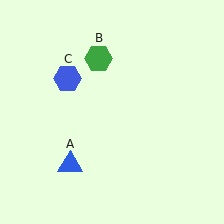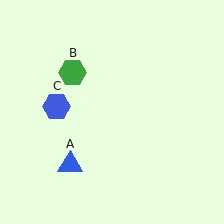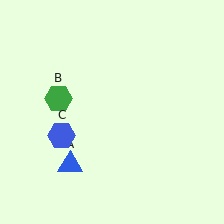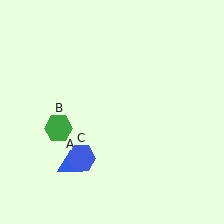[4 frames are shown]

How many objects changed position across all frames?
2 objects changed position: green hexagon (object B), blue hexagon (object C).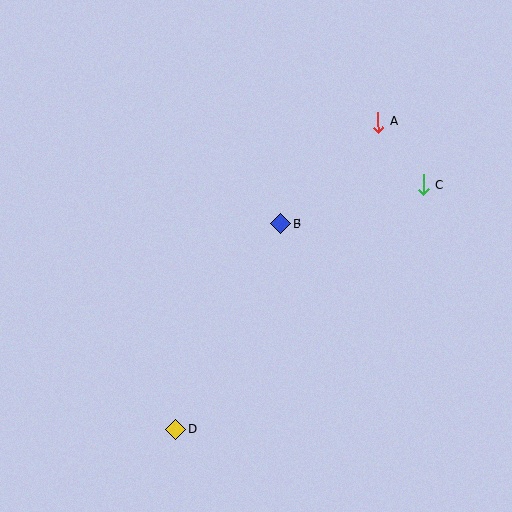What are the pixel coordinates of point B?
Point B is at (280, 224).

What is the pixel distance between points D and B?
The distance between D and B is 230 pixels.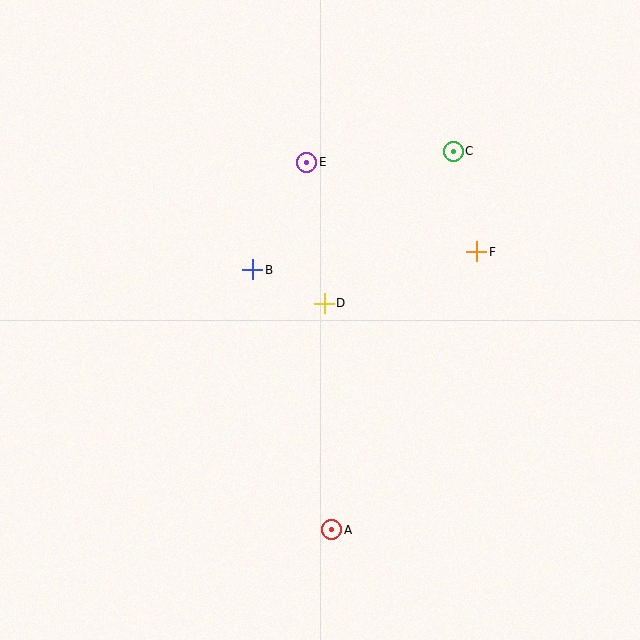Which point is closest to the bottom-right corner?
Point A is closest to the bottom-right corner.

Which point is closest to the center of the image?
Point D at (324, 303) is closest to the center.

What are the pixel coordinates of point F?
Point F is at (477, 252).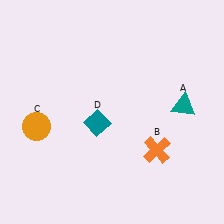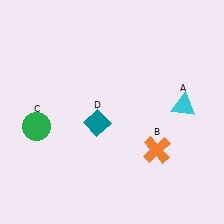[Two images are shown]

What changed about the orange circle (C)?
In Image 1, C is orange. In Image 2, it changed to green.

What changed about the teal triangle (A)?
In Image 1, A is teal. In Image 2, it changed to cyan.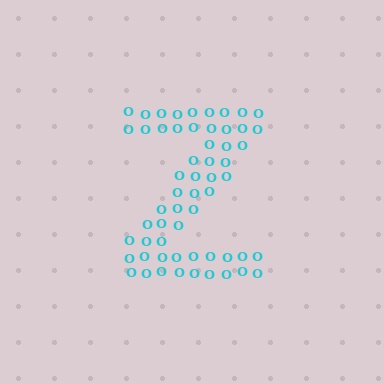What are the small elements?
The small elements are letter O's.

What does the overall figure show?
The overall figure shows the letter Z.